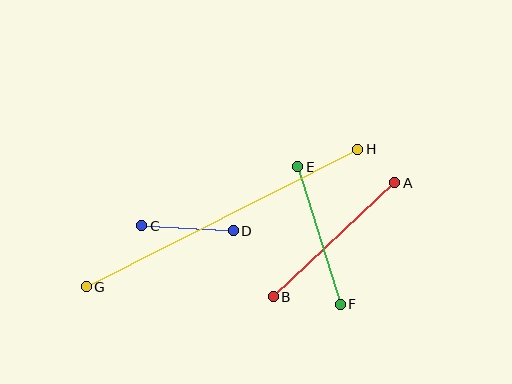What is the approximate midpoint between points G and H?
The midpoint is at approximately (222, 218) pixels.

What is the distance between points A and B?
The distance is approximately 167 pixels.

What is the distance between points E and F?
The distance is approximately 144 pixels.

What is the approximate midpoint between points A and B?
The midpoint is at approximately (334, 240) pixels.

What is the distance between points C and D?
The distance is approximately 91 pixels.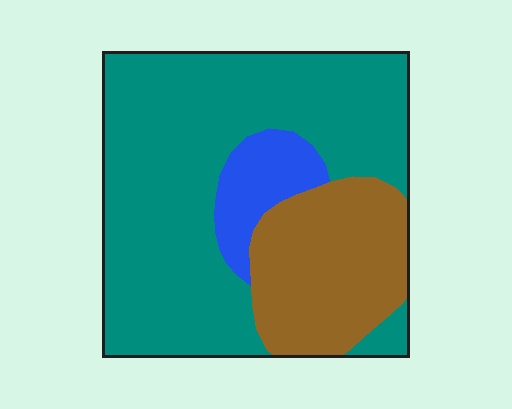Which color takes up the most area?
Teal, at roughly 65%.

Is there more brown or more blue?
Brown.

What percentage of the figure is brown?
Brown covers about 25% of the figure.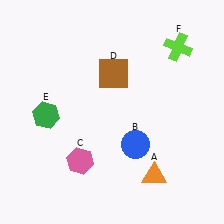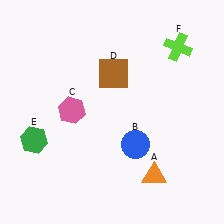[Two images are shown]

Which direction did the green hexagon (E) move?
The green hexagon (E) moved down.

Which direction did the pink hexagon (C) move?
The pink hexagon (C) moved up.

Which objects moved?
The objects that moved are: the pink hexagon (C), the green hexagon (E).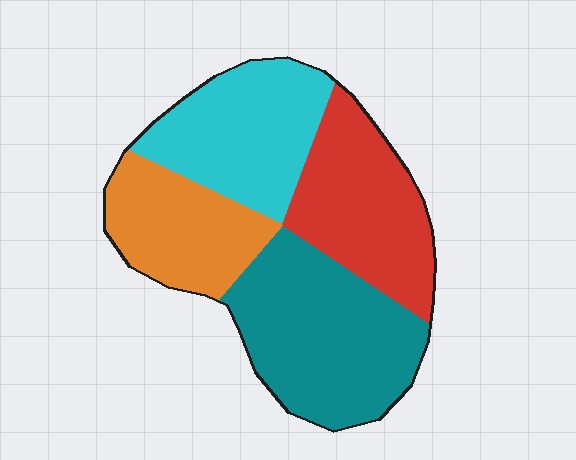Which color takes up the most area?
Teal, at roughly 30%.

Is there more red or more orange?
Red.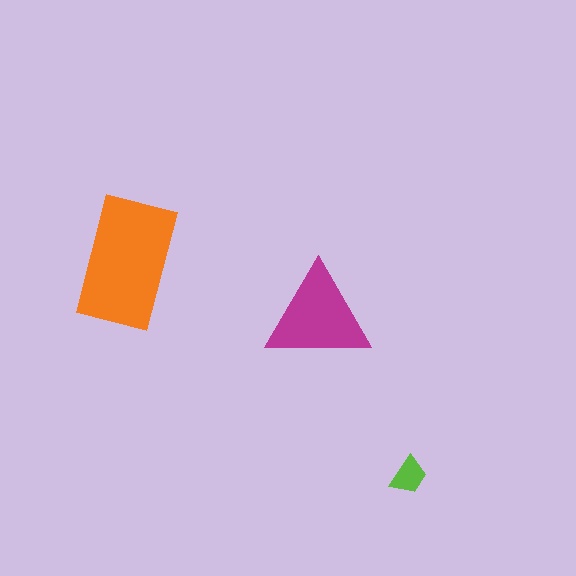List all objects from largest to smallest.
The orange rectangle, the magenta triangle, the lime trapezoid.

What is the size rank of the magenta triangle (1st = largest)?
2nd.